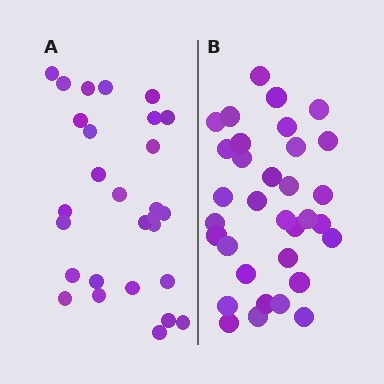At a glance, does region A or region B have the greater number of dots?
Region B (the right region) has more dots.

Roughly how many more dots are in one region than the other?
Region B has about 5 more dots than region A.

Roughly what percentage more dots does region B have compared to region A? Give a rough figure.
About 20% more.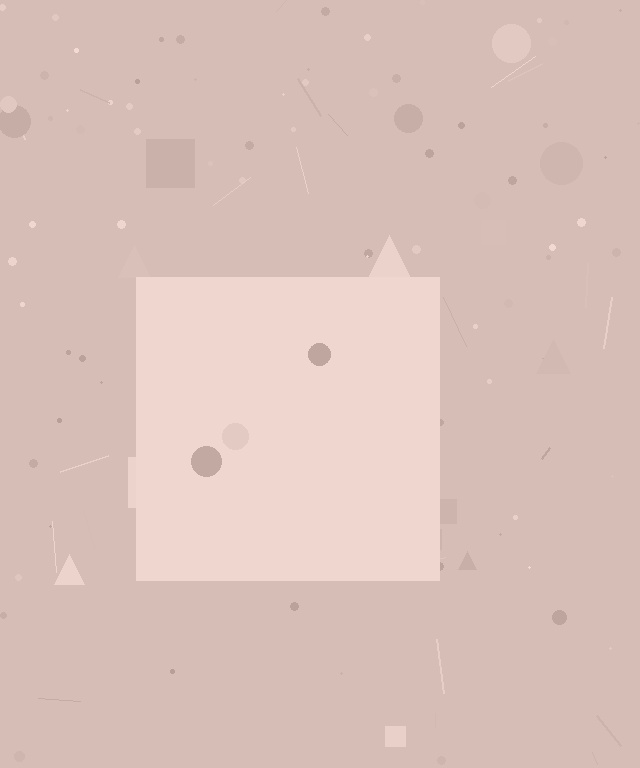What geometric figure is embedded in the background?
A square is embedded in the background.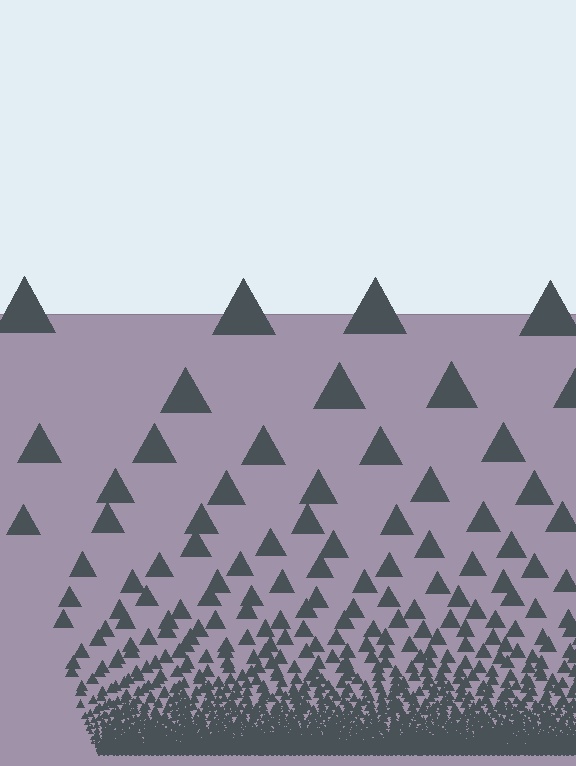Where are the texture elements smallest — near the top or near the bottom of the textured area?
Near the bottom.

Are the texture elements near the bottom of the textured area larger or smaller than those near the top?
Smaller. The gradient is inverted — elements near the bottom are smaller and denser.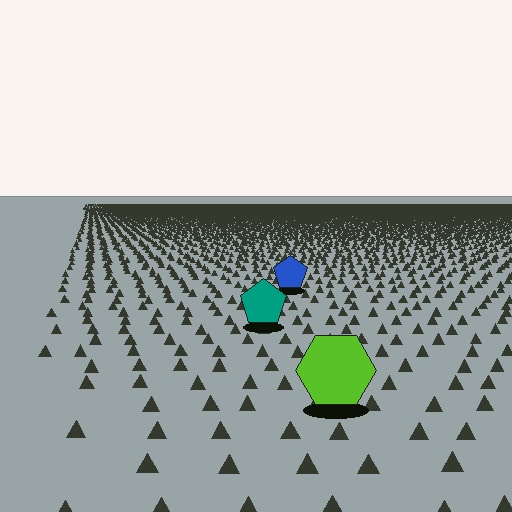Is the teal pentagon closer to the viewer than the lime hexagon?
No. The lime hexagon is closer — you can tell from the texture gradient: the ground texture is coarser near it.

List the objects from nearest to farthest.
From nearest to farthest: the lime hexagon, the teal pentagon, the blue pentagon.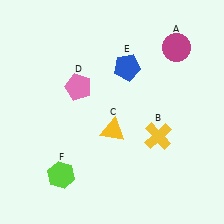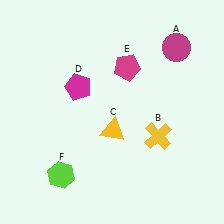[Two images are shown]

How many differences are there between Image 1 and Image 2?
There are 2 differences between the two images.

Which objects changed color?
D changed from pink to magenta. E changed from blue to magenta.